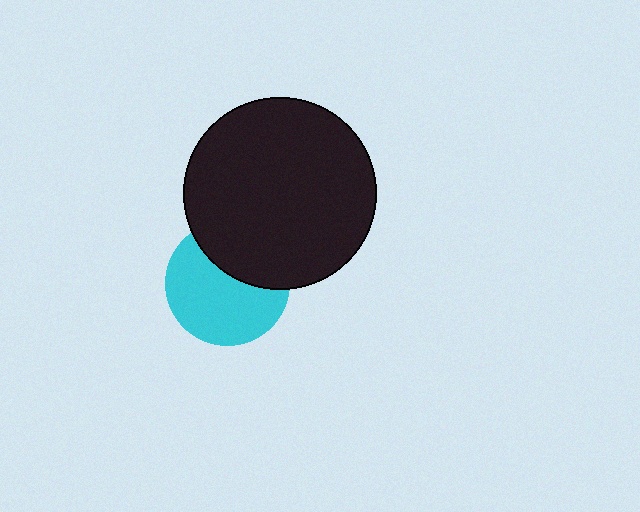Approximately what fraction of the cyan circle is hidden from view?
Roughly 36% of the cyan circle is hidden behind the black circle.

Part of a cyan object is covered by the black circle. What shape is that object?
It is a circle.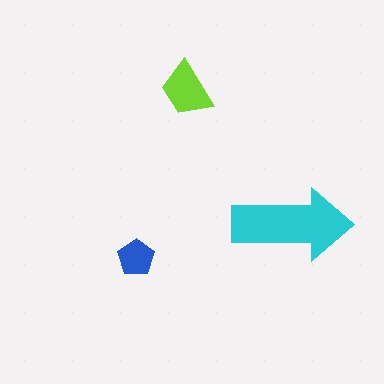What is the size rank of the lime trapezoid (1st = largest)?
2nd.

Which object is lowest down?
The blue pentagon is bottommost.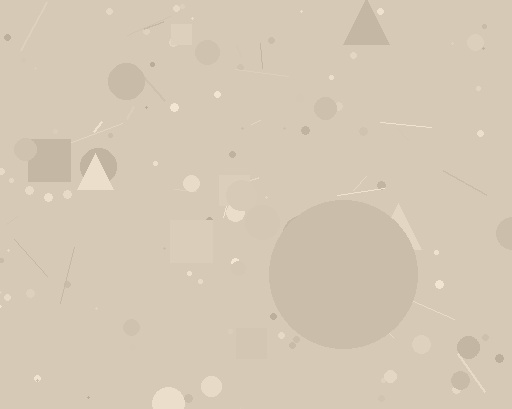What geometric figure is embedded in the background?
A circle is embedded in the background.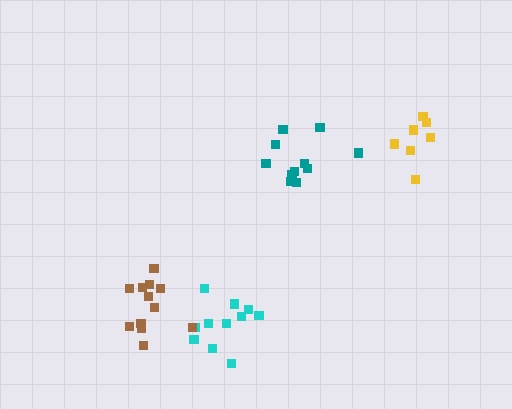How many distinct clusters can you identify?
There are 4 distinct clusters.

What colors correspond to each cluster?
The clusters are colored: cyan, teal, yellow, brown.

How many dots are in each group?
Group 1: 11 dots, Group 2: 11 dots, Group 3: 7 dots, Group 4: 12 dots (41 total).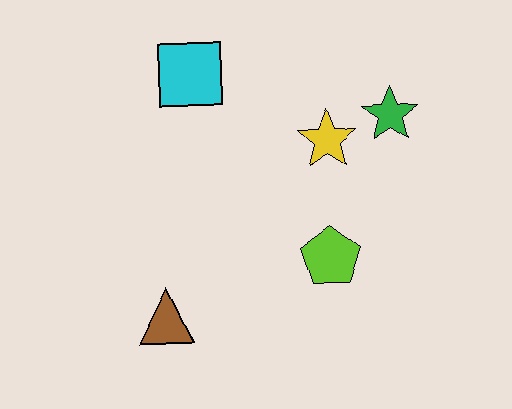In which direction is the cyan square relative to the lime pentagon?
The cyan square is above the lime pentagon.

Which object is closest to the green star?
The yellow star is closest to the green star.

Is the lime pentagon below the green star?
Yes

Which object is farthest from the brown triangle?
The green star is farthest from the brown triangle.